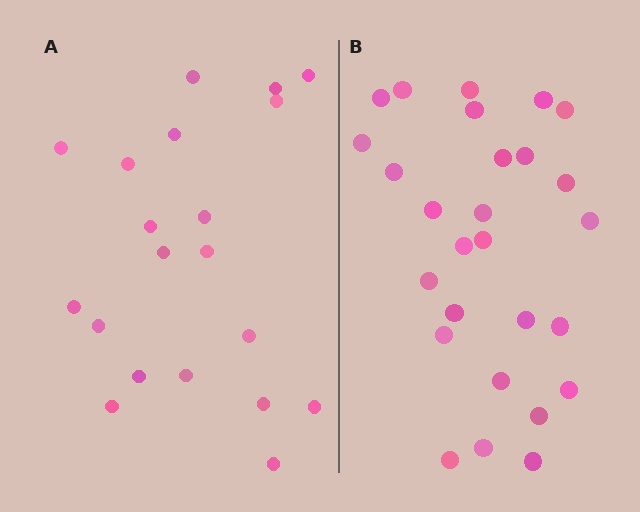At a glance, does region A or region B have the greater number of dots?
Region B (the right region) has more dots.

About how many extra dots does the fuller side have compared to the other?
Region B has roughly 8 or so more dots than region A.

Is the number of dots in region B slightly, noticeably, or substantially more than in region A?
Region B has noticeably more, but not dramatically so. The ratio is roughly 1.4 to 1.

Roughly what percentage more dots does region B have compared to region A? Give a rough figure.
About 35% more.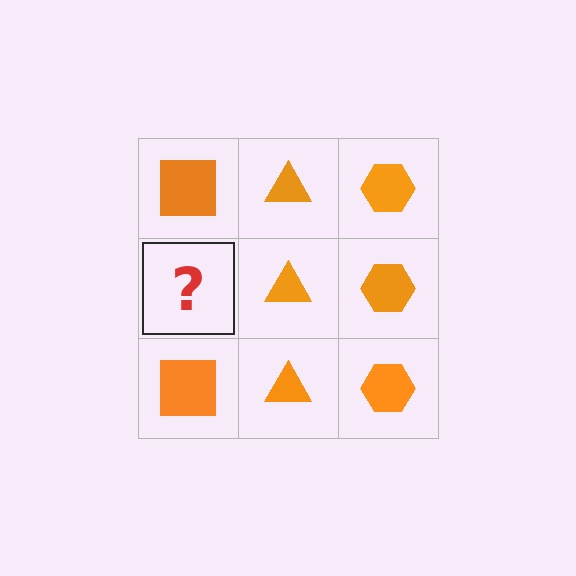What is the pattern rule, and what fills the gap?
The rule is that each column has a consistent shape. The gap should be filled with an orange square.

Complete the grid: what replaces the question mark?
The question mark should be replaced with an orange square.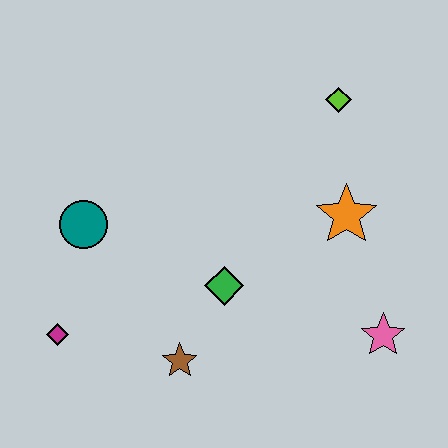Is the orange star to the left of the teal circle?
No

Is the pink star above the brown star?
Yes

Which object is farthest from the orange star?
The magenta diamond is farthest from the orange star.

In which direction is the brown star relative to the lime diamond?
The brown star is below the lime diamond.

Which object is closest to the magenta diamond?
The teal circle is closest to the magenta diamond.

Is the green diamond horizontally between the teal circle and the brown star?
No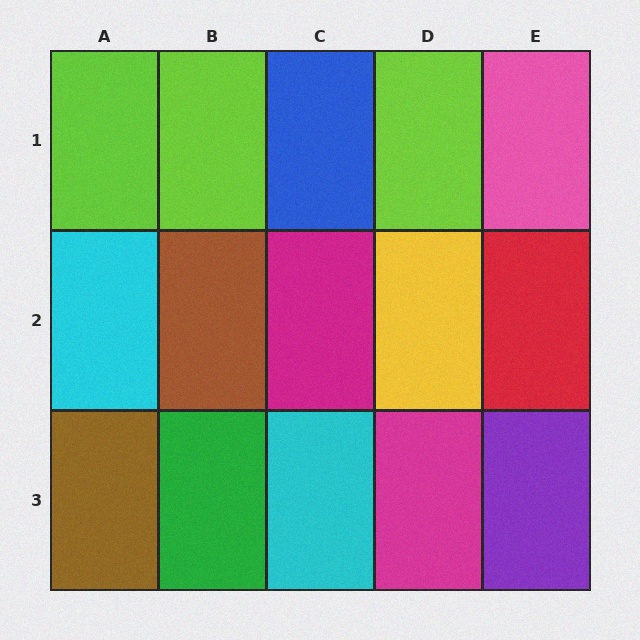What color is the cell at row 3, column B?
Green.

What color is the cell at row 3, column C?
Cyan.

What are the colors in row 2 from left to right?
Cyan, brown, magenta, yellow, red.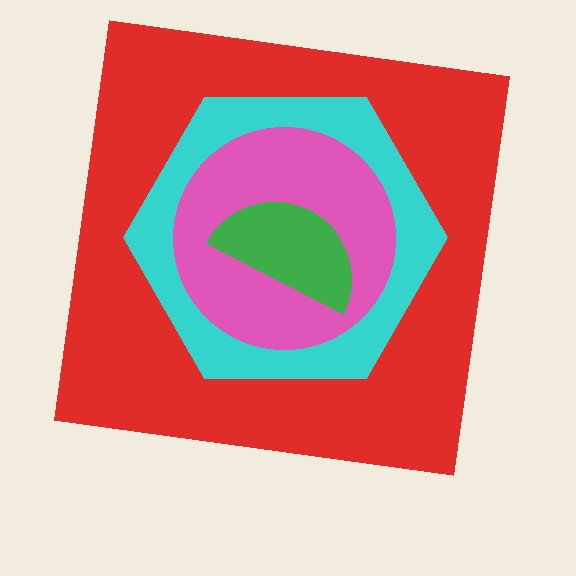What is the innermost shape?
The green semicircle.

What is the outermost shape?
The red square.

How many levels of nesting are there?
4.